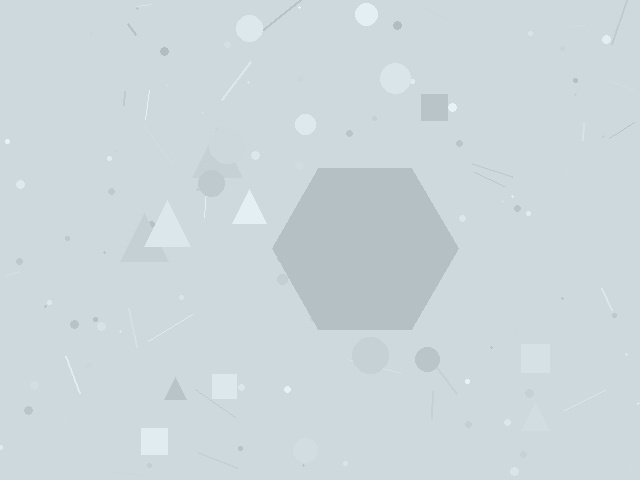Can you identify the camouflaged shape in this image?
The camouflaged shape is a hexagon.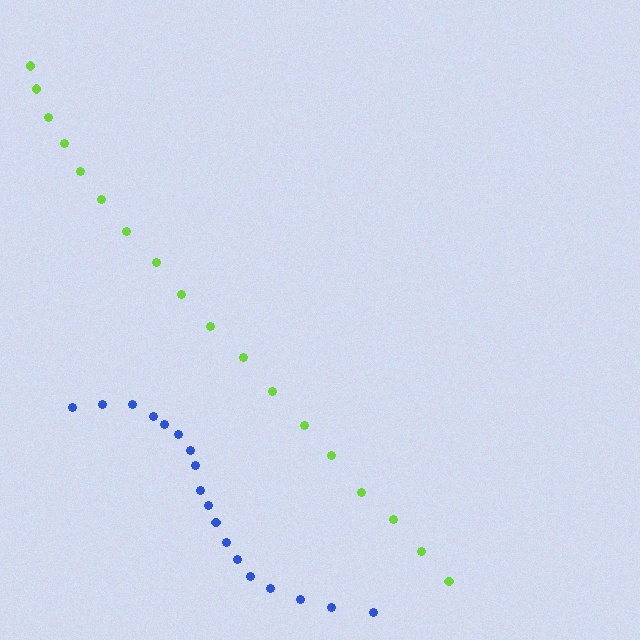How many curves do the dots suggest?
There are 2 distinct paths.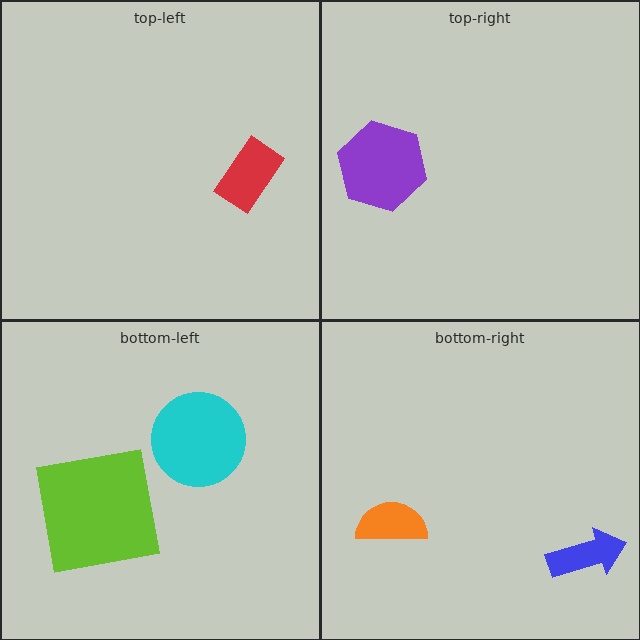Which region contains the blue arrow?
The bottom-right region.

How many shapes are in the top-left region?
1.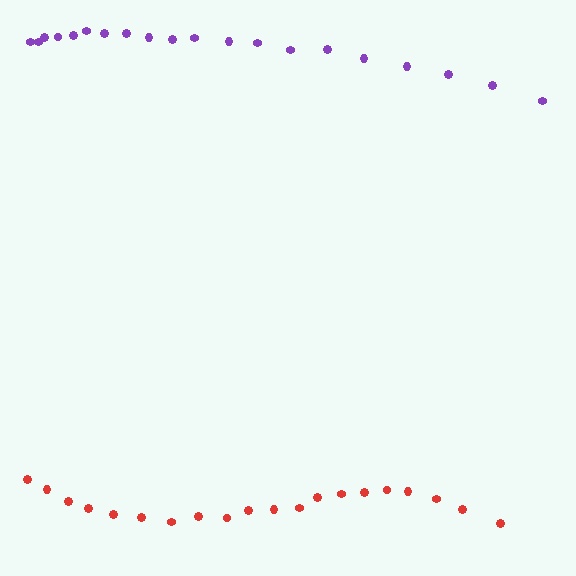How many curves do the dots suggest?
There are 2 distinct paths.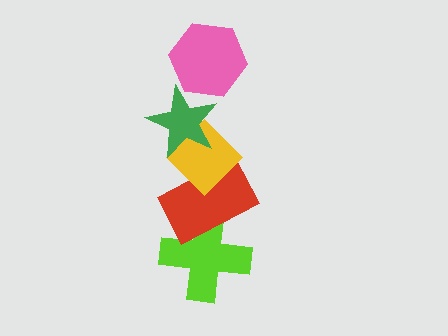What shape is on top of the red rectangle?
The yellow diamond is on top of the red rectangle.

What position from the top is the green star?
The green star is 2nd from the top.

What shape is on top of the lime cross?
The red rectangle is on top of the lime cross.